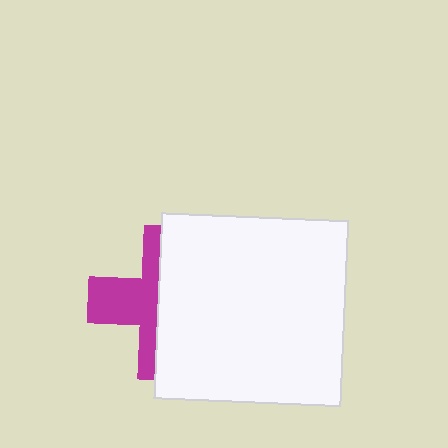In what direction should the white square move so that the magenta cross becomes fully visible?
The white square should move right. That is the shortest direction to clear the overlap and leave the magenta cross fully visible.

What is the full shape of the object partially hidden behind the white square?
The partially hidden object is a magenta cross.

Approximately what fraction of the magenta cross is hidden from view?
Roughly 58% of the magenta cross is hidden behind the white square.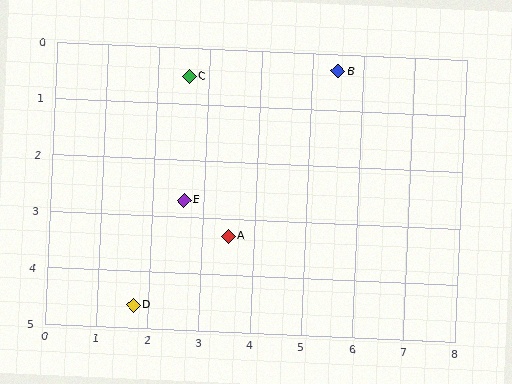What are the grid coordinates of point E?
Point E is at approximately (2.6, 2.7).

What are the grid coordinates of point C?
Point C is at approximately (2.6, 0.5).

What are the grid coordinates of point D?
Point D is at approximately (1.7, 4.6).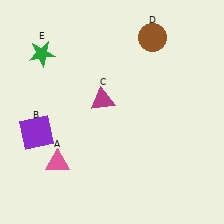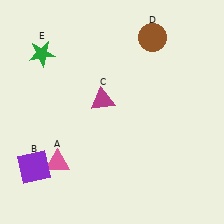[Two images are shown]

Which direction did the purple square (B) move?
The purple square (B) moved down.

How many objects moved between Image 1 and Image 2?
1 object moved between the two images.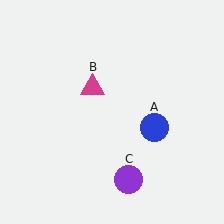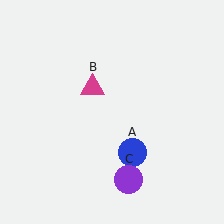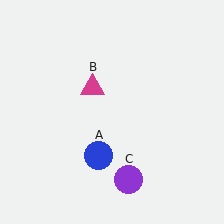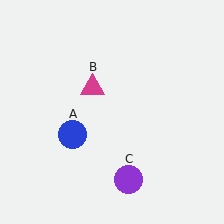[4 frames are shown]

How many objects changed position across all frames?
1 object changed position: blue circle (object A).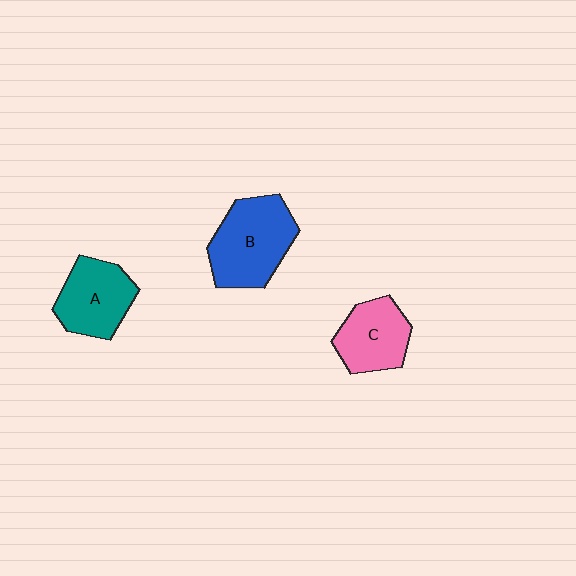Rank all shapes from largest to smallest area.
From largest to smallest: B (blue), A (teal), C (pink).